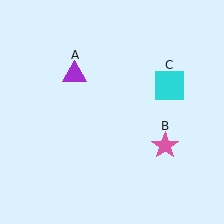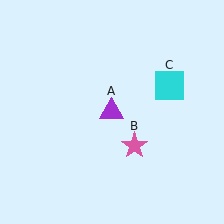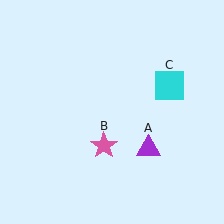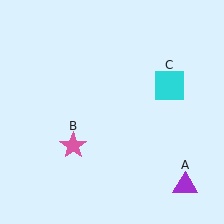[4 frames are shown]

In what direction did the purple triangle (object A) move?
The purple triangle (object A) moved down and to the right.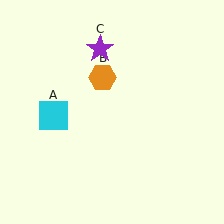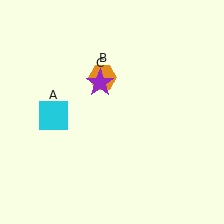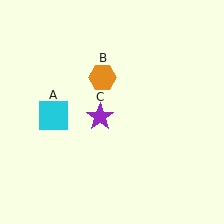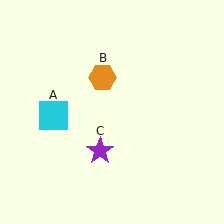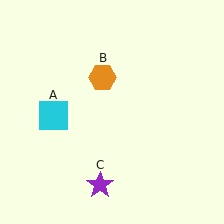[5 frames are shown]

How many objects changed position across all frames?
1 object changed position: purple star (object C).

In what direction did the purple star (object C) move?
The purple star (object C) moved down.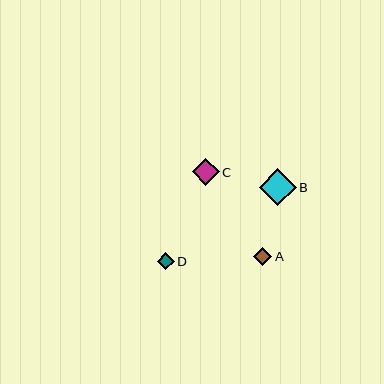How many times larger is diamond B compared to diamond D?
Diamond B is approximately 2.3 times the size of diamond D.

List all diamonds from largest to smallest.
From largest to smallest: B, C, A, D.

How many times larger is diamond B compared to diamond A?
Diamond B is approximately 2.0 times the size of diamond A.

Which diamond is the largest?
Diamond B is the largest with a size of approximately 37 pixels.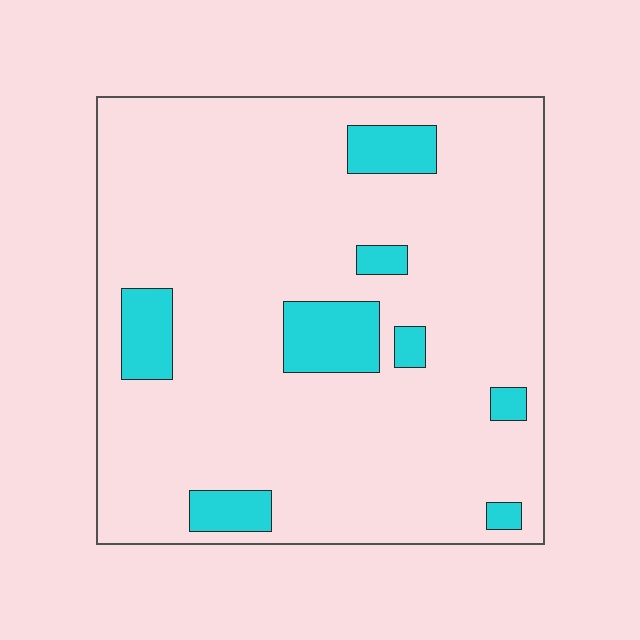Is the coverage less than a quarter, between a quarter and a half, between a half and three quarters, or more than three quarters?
Less than a quarter.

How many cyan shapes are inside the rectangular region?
8.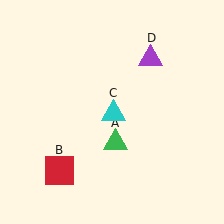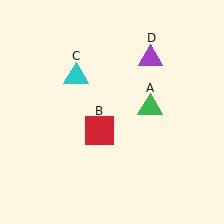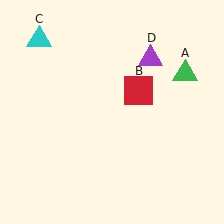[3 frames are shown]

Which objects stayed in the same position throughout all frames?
Purple triangle (object D) remained stationary.